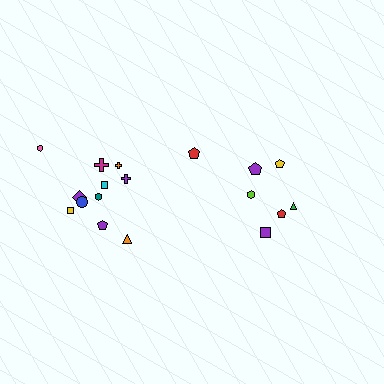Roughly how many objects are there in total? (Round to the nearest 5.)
Roughly 20 objects in total.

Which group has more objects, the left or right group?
The left group.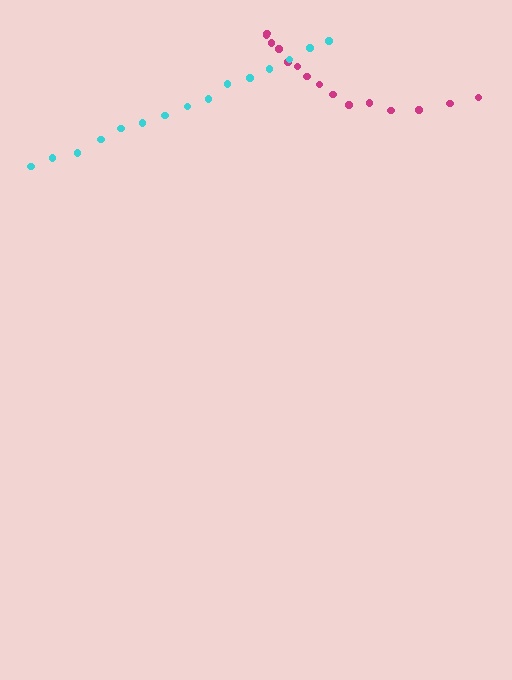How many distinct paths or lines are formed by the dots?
There are 2 distinct paths.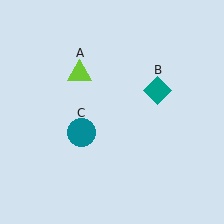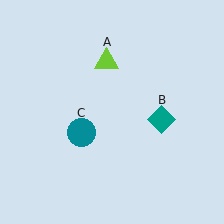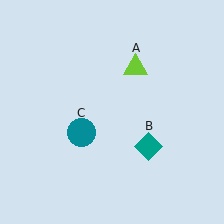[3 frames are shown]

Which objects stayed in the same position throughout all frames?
Teal circle (object C) remained stationary.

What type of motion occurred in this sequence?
The lime triangle (object A), teal diamond (object B) rotated clockwise around the center of the scene.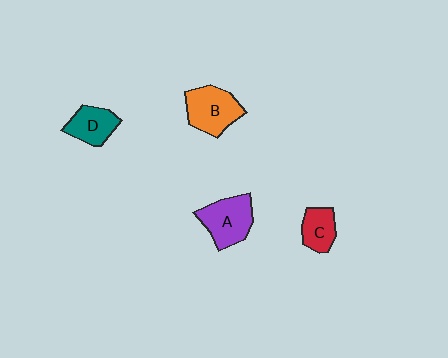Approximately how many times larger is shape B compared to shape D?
Approximately 1.4 times.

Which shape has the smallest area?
Shape C (red).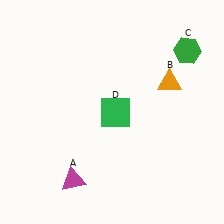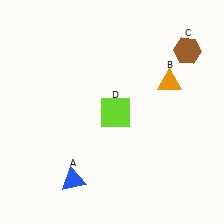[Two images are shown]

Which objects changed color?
A changed from magenta to blue. C changed from green to brown. D changed from green to lime.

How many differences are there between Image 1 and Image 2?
There are 3 differences between the two images.